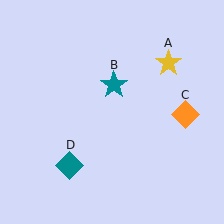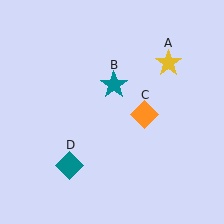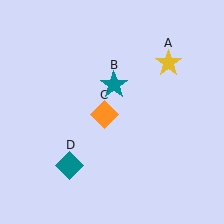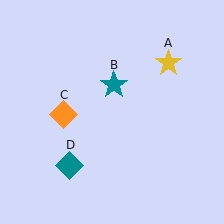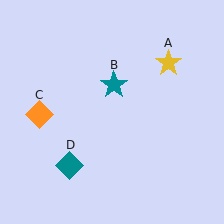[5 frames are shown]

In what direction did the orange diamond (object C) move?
The orange diamond (object C) moved left.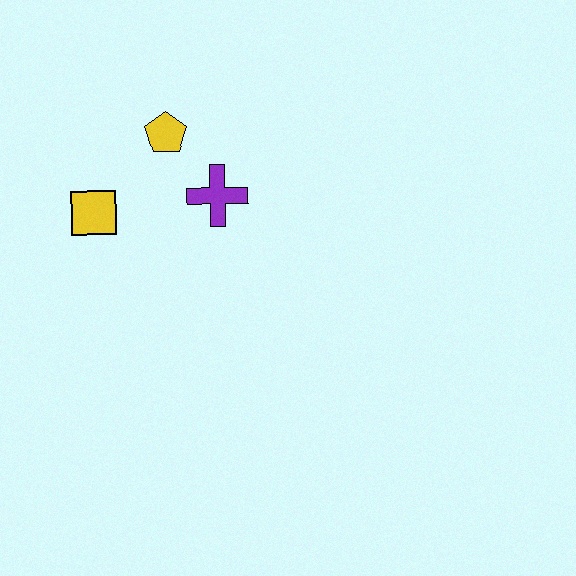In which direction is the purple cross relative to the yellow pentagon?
The purple cross is below the yellow pentagon.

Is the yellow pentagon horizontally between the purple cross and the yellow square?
Yes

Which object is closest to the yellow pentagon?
The purple cross is closest to the yellow pentagon.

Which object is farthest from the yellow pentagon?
The yellow square is farthest from the yellow pentagon.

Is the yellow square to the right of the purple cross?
No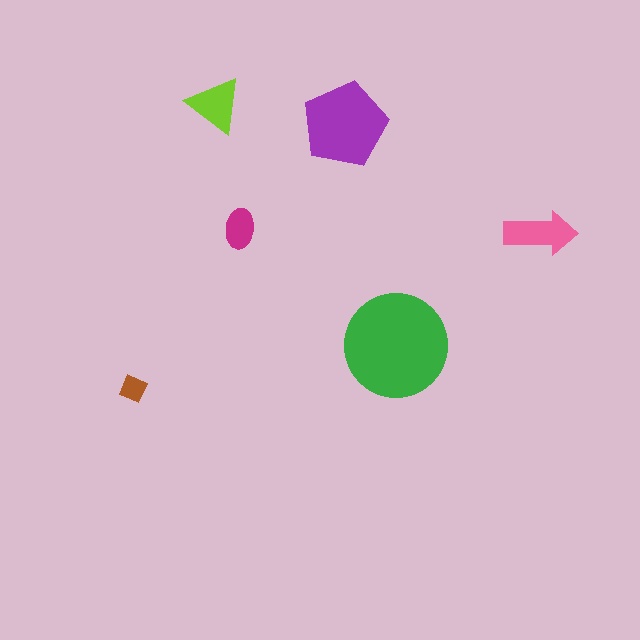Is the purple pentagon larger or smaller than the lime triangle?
Larger.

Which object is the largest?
The green circle.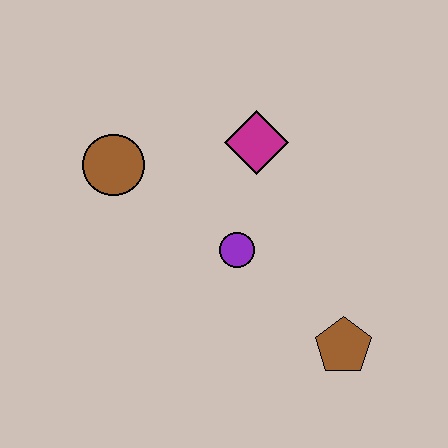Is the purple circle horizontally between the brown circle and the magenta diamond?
Yes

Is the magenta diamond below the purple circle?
No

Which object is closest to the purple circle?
The magenta diamond is closest to the purple circle.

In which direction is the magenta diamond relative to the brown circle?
The magenta diamond is to the right of the brown circle.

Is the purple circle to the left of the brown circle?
No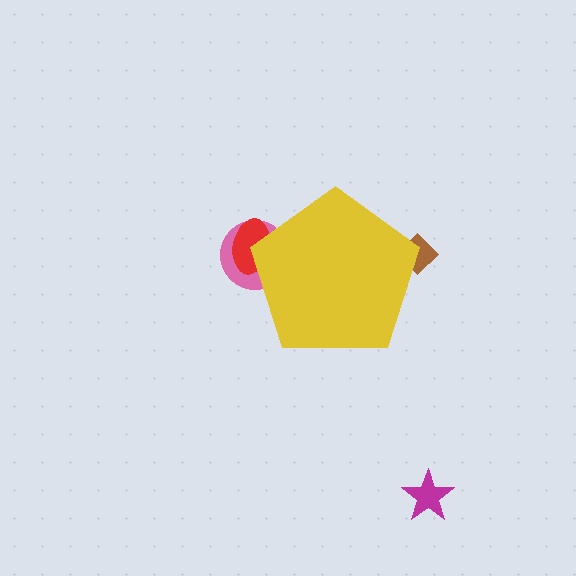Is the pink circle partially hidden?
Yes, the pink circle is partially hidden behind the yellow pentagon.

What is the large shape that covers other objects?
A yellow pentagon.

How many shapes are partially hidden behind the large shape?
3 shapes are partially hidden.